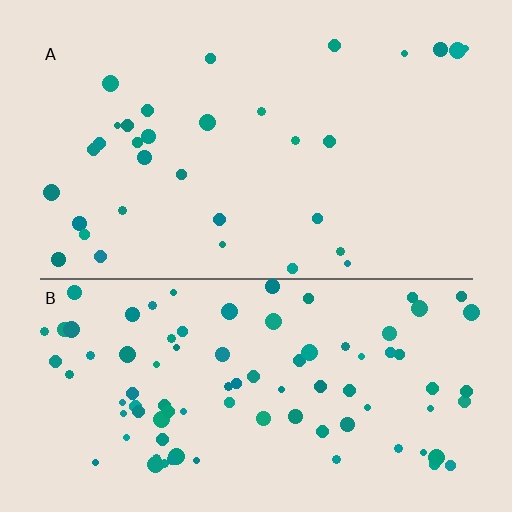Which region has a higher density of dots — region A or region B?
B (the bottom).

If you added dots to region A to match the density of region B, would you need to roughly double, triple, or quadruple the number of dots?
Approximately triple.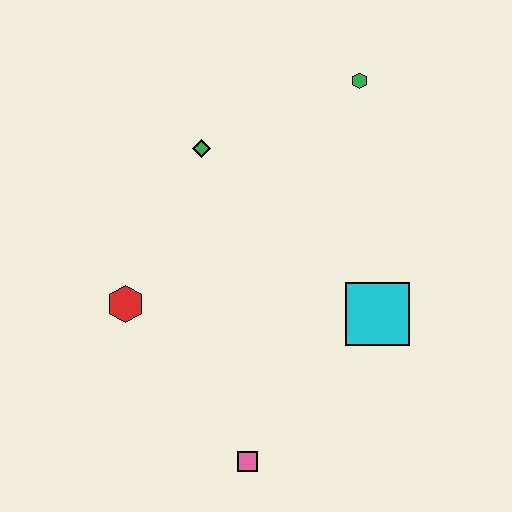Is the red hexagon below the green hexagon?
Yes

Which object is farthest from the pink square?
The green hexagon is farthest from the pink square.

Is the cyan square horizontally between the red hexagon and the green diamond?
No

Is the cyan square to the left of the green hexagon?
No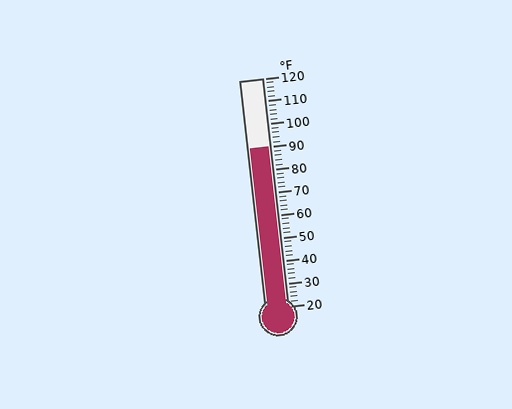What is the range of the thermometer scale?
The thermometer scale ranges from 20°F to 120°F.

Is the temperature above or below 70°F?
The temperature is above 70°F.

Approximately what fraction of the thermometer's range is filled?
The thermometer is filled to approximately 70% of its range.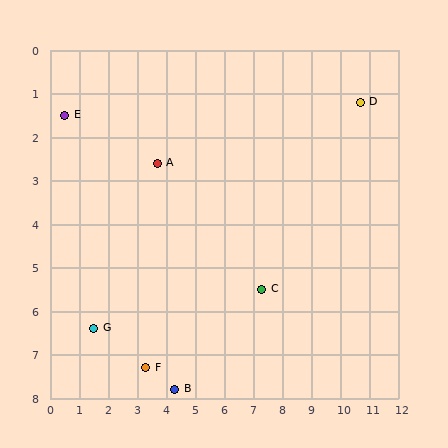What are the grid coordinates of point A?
Point A is at approximately (3.7, 2.6).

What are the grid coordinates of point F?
Point F is at approximately (3.3, 7.3).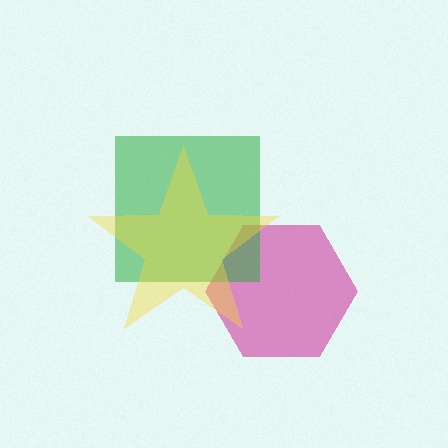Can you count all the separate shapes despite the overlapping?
Yes, there are 3 separate shapes.